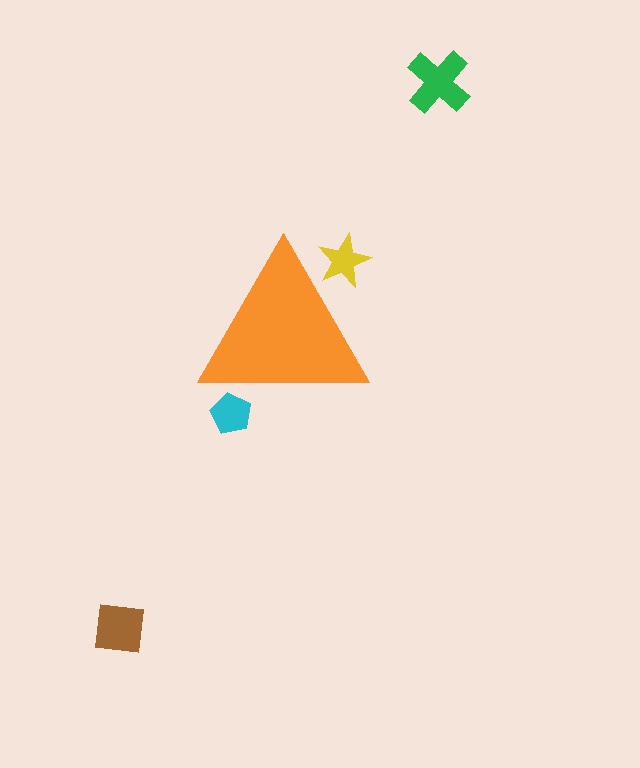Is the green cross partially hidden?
No, the green cross is fully visible.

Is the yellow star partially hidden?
Yes, the yellow star is partially hidden behind the orange triangle.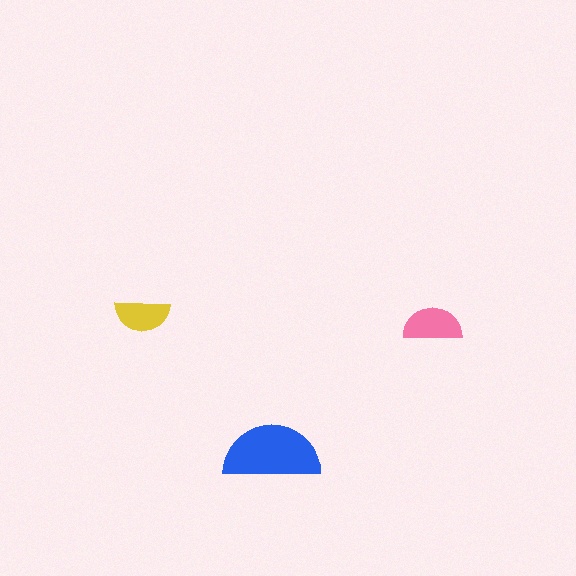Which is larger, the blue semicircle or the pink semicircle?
The blue one.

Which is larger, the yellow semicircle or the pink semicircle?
The pink one.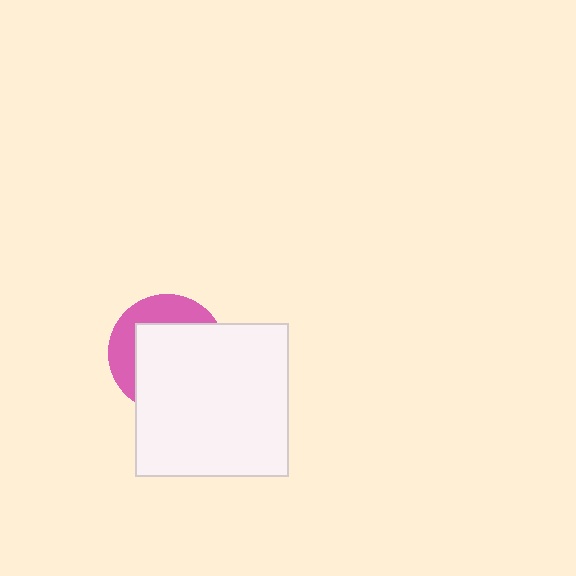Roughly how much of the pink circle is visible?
A small part of it is visible (roughly 35%).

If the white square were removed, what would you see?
You would see the complete pink circle.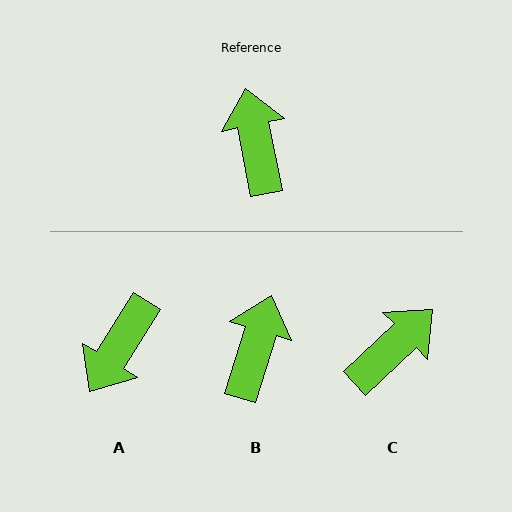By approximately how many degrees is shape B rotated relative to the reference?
Approximately 28 degrees clockwise.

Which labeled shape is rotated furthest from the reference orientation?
A, about 137 degrees away.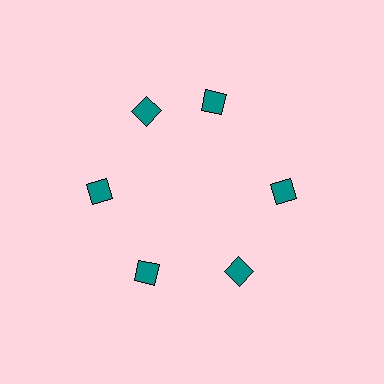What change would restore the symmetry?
The symmetry would be restored by rotating it back into even spacing with its neighbors so that all 6 diamonds sit at equal angles and equal distance from the center.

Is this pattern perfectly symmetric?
No. The 6 teal diamonds are arranged in a ring, but one element near the 1 o'clock position is rotated out of alignment along the ring, breaking the 6-fold rotational symmetry.